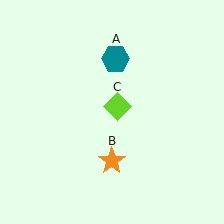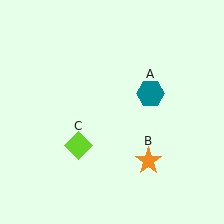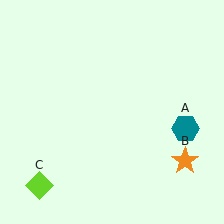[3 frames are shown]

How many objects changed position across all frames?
3 objects changed position: teal hexagon (object A), orange star (object B), lime diamond (object C).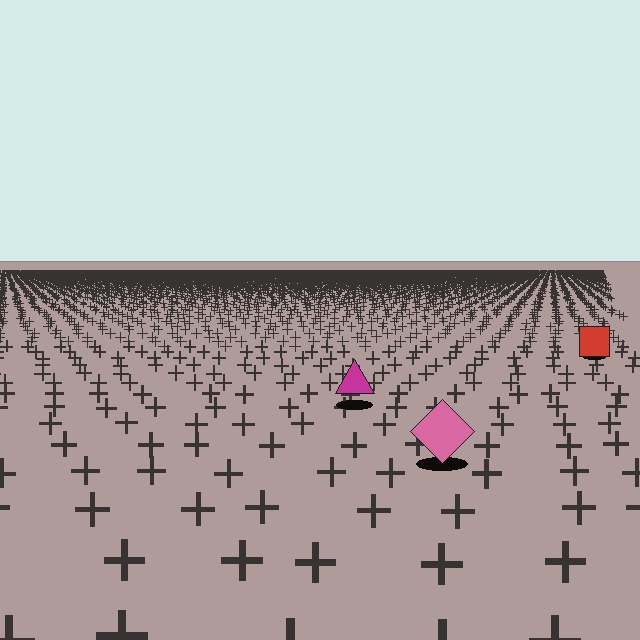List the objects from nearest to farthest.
From nearest to farthest: the pink diamond, the magenta triangle, the red square.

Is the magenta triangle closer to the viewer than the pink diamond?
No. The pink diamond is closer — you can tell from the texture gradient: the ground texture is coarser near it.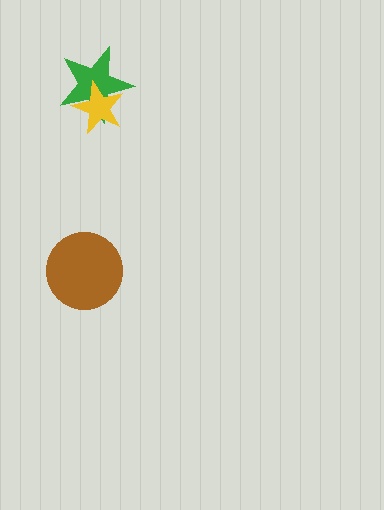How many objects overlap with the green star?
1 object overlaps with the green star.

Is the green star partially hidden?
Yes, it is partially covered by another shape.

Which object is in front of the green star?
The yellow star is in front of the green star.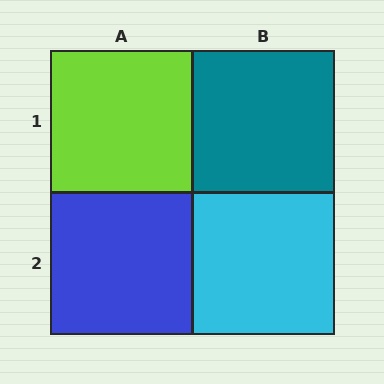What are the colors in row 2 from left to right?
Blue, cyan.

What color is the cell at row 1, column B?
Teal.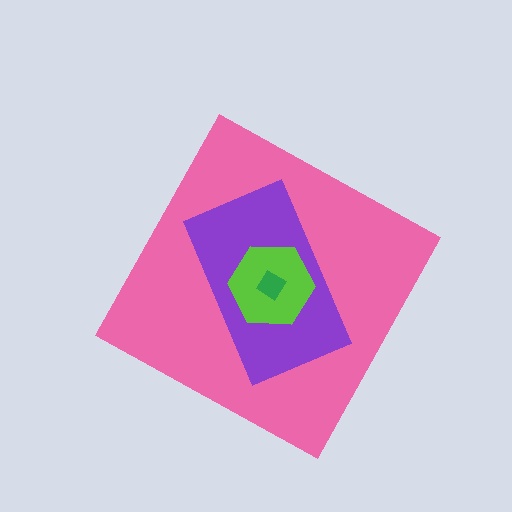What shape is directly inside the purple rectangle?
The lime hexagon.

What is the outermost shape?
The pink diamond.